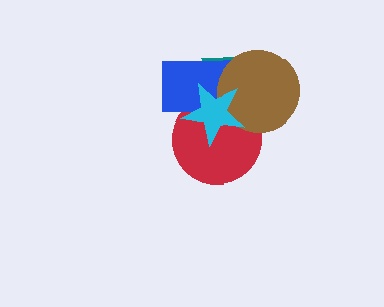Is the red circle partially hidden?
Yes, it is partially covered by another shape.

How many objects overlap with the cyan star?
4 objects overlap with the cyan star.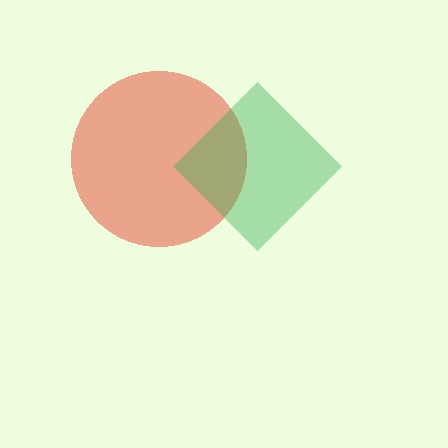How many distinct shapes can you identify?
There are 2 distinct shapes: a red circle, a green diamond.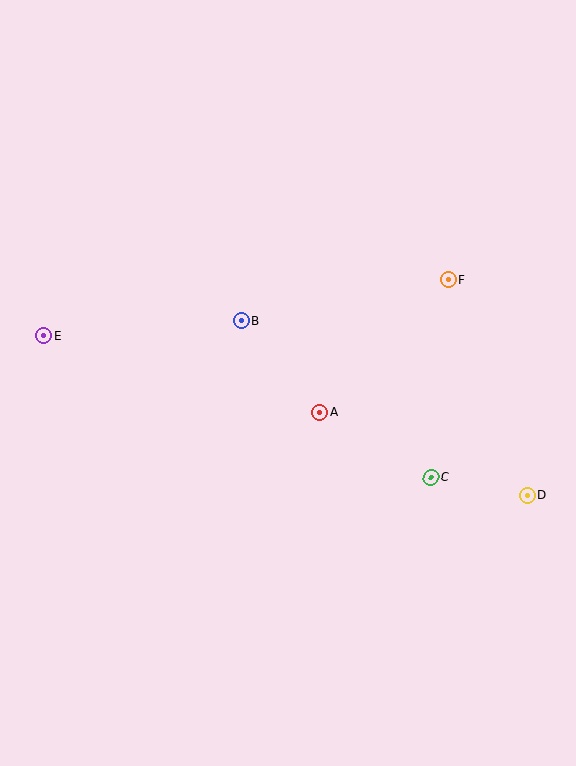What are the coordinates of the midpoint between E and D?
The midpoint between E and D is at (286, 415).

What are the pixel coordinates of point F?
Point F is at (448, 280).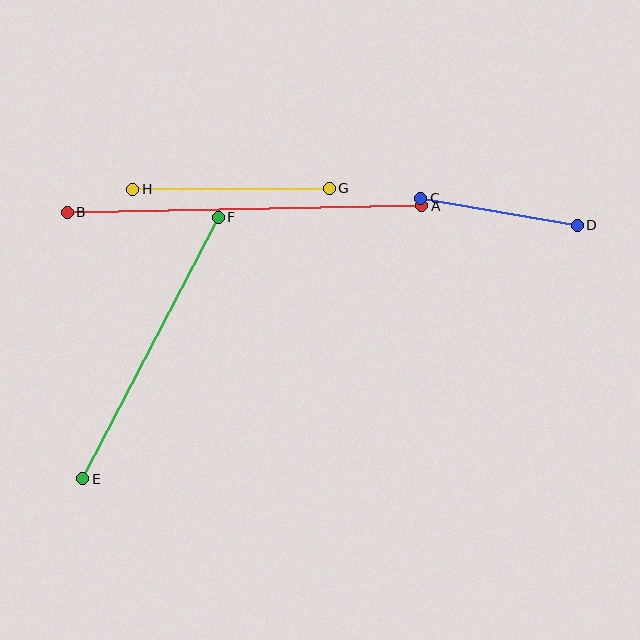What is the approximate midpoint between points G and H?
The midpoint is at approximately (231, 189) pixels.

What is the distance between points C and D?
The distance is approximately 159 pixels.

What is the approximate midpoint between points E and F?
The midpoint is at approximately (150, 348) pixels.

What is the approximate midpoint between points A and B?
The midpoint is at approximately (245, 209) pixels.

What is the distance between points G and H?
The distance is approximately 197 pixels.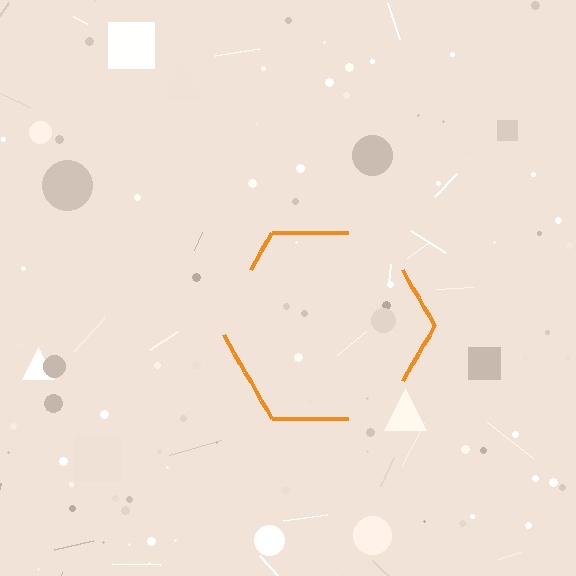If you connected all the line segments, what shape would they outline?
They would outline a hexagon.